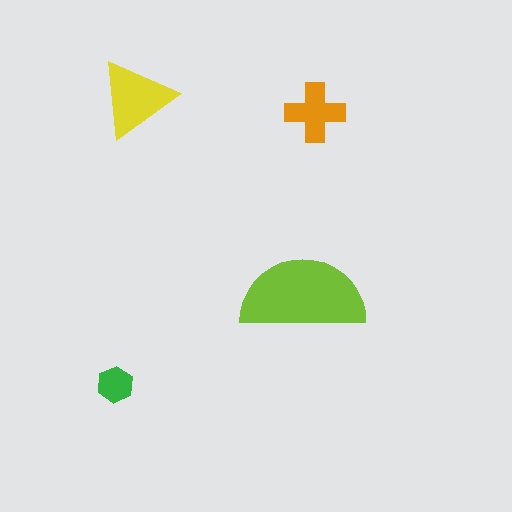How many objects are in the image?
There are 4 objects in the image.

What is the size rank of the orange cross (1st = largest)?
3rd.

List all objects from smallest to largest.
The green hexagon, the orange cross, the yellow triangle, the lime semicircle.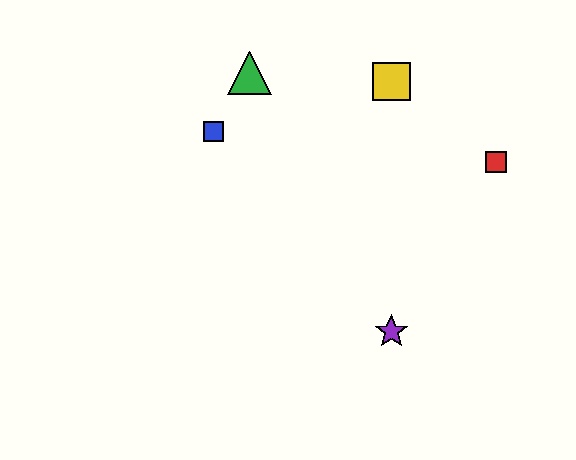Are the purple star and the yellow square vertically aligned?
Yes, both are at x≈391.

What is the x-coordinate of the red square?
The red square is at x≈496.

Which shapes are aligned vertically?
The yellow square, the purple star are aligned vertically.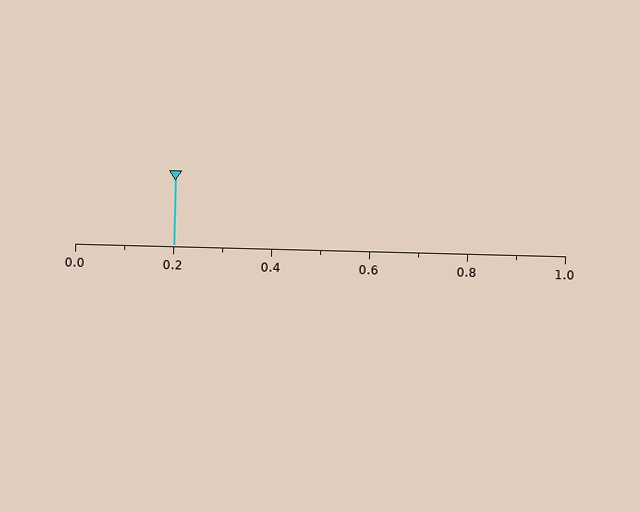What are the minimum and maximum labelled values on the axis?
The axis runs from 0.0 to 1.0.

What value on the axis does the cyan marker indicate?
The marker indicates approximately 0.2.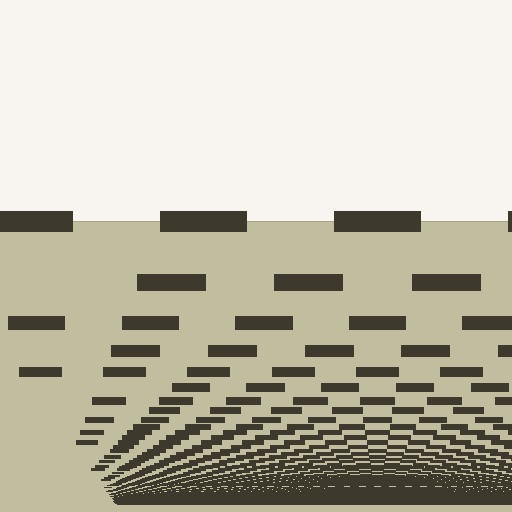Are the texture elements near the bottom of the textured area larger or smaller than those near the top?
Smaller. The gradient is inverted — elements near the bottom are smaller and denser.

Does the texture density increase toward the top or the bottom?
Density increases toward the bottom.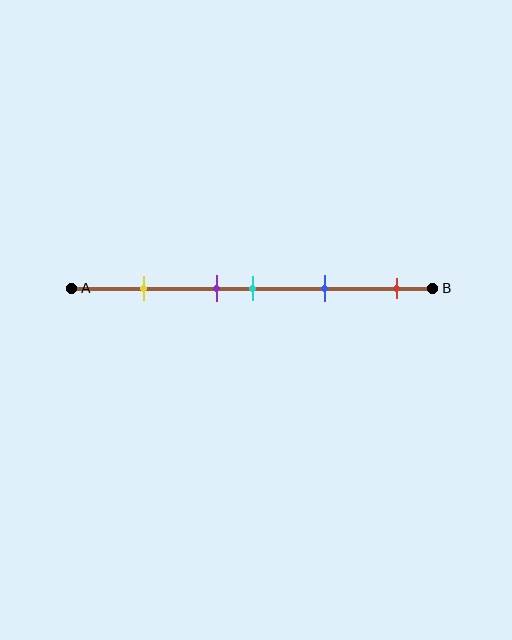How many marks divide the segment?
There are 5 marks dividing the segment.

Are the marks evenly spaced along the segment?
No, the marks are not evenly spaced.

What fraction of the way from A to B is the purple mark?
The purple mark is approximately 40% (0.4) of the way from A to B.